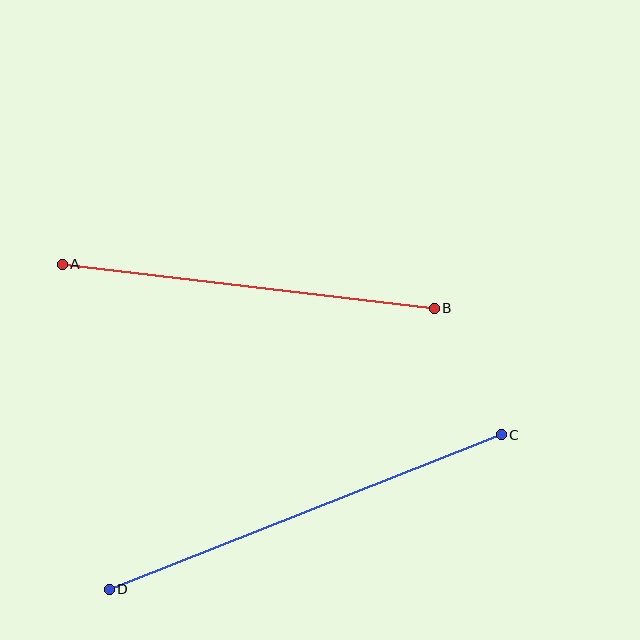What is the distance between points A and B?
The distance is approximately 374 pixels.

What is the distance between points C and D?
The distance is approximately 421 pixels.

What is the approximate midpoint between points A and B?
The midpoint is at approximately (248, 286) pixels.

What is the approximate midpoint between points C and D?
The midpoint is at approximately (305, 512) pixels.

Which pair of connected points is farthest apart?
Points C and D are farthest apart.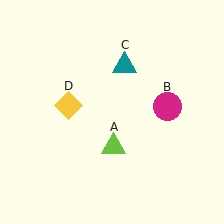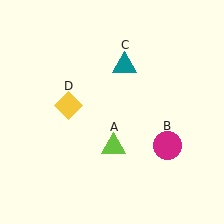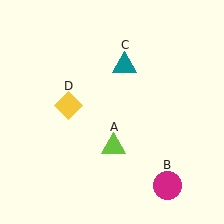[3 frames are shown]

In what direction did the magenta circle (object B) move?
The magenta circle (object B) moved down.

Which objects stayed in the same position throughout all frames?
Lime triangle (object A) and teal triangle (object C) and yellow diamond (object D) remained stationary.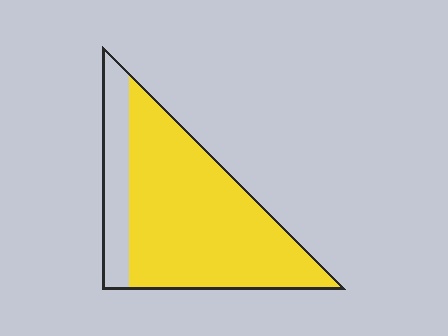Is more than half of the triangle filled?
Yes.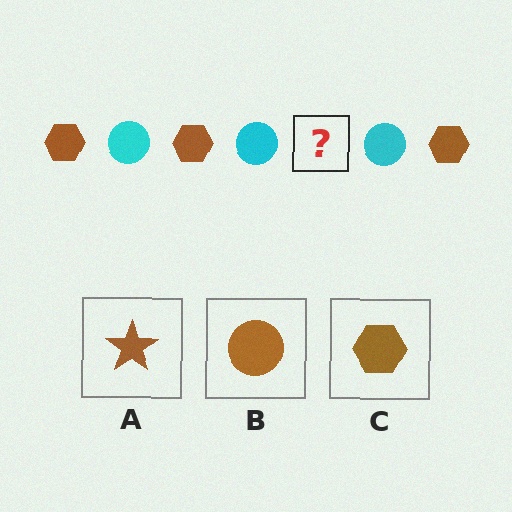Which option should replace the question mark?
Option C.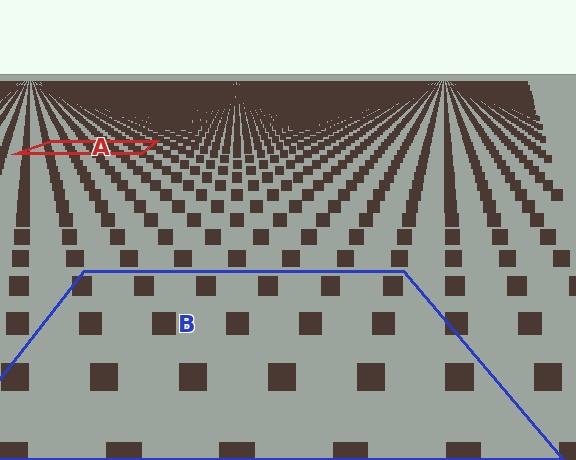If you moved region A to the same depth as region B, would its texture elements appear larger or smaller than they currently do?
They would appear larger. At a closer depth, the same texture elements are projected at a bigger on-screen size.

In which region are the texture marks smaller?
The texture marks are smaller in region A, because it is farther away.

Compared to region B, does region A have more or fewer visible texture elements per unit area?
Region A has more texture elements per unit area — they are packed more densely because it is farther away.